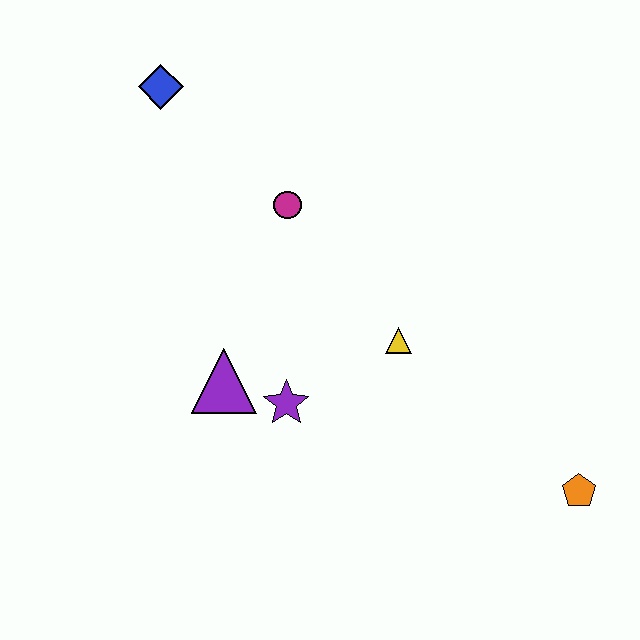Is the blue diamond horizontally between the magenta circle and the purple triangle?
No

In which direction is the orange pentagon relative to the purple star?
The orange pentagon is to the right of the purple star.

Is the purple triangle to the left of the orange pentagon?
Yes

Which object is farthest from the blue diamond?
The orange pentagon is farthest from the blue diamond.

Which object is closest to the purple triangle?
The purple star is closest to the purple triangle.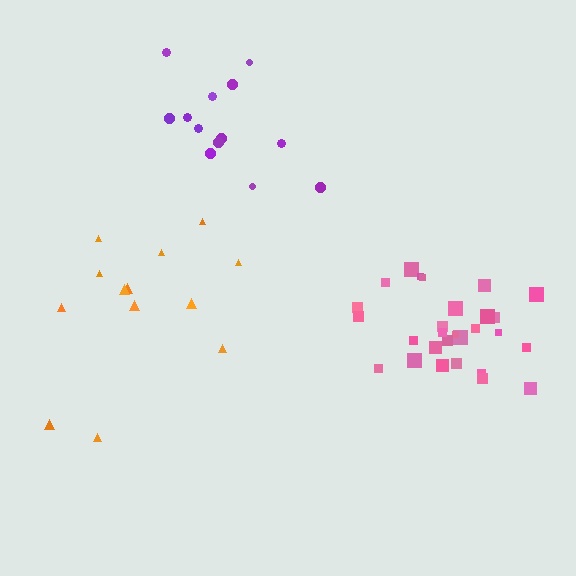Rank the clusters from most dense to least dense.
pink, purple, orange.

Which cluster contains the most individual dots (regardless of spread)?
Pink (28).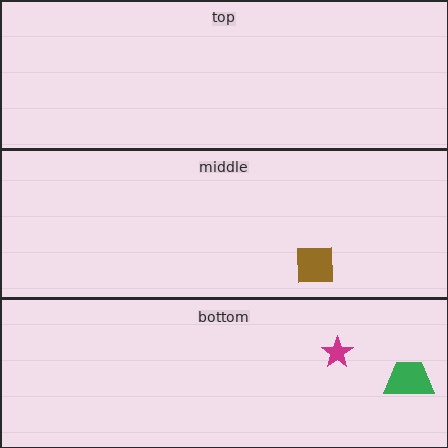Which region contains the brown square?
The middle region.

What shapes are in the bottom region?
The green trapezoid, the magenta star.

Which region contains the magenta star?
The bottom region.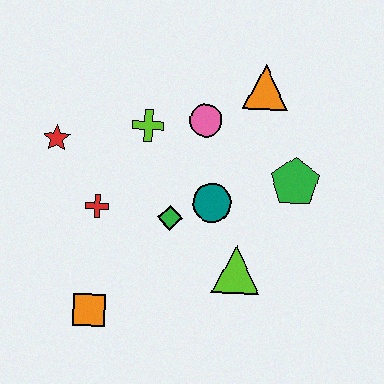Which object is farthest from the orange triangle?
The orange square is farthest from the orange triangle.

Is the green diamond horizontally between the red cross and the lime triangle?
Yes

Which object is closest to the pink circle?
The lime cross is closest to the pink circle.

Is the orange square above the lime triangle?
No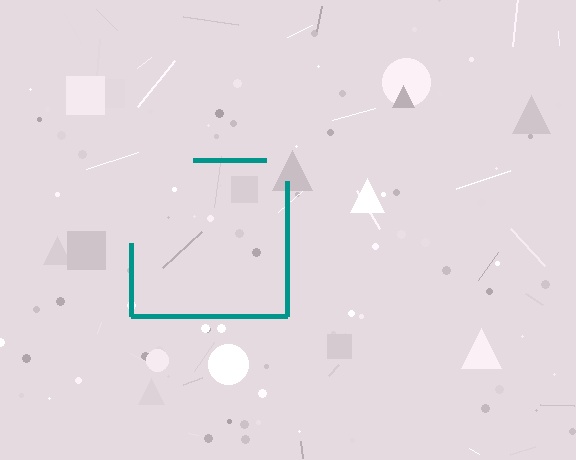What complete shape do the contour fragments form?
The contour fragments form a square.